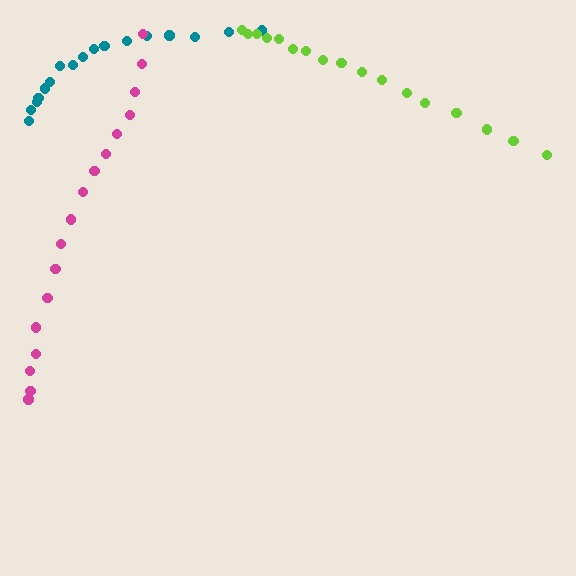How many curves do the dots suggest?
There are 3 distinct paths.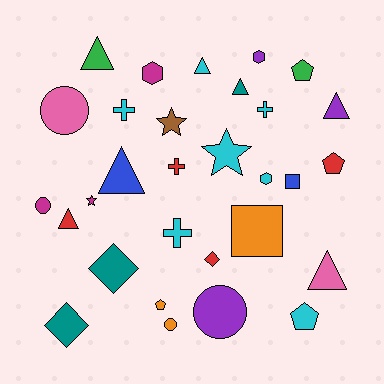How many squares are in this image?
There are 2 squares.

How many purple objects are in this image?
There are 3 purple objects.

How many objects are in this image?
There are 30 objects.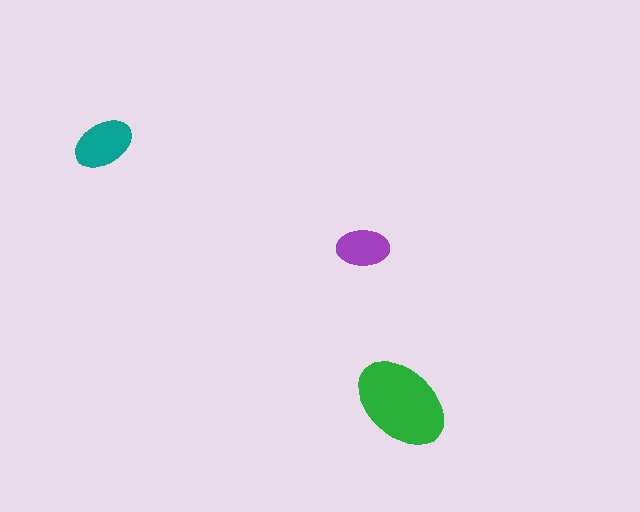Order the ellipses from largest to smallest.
the green one, the teal one, the purple one.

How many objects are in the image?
There are 3 objects in the image.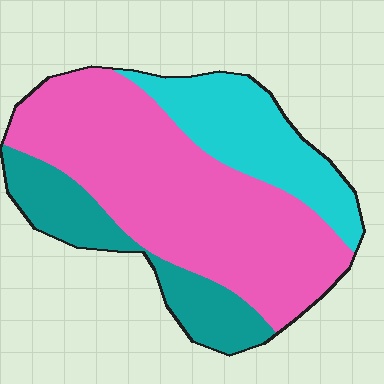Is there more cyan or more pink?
Pink.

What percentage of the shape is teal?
Teal covers about 20% of the shape.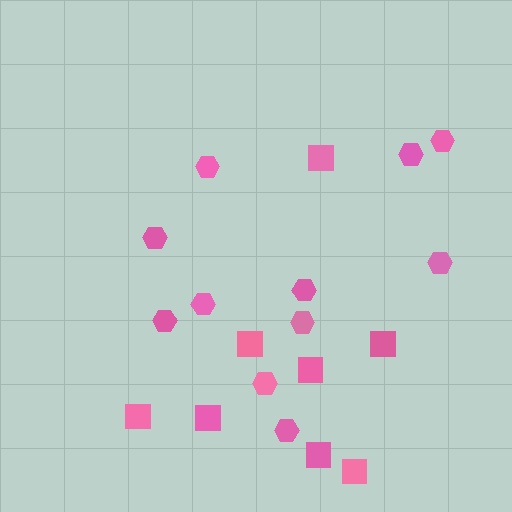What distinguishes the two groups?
There are 2 groups: one group of hexagons (11) and one group of squares (8).